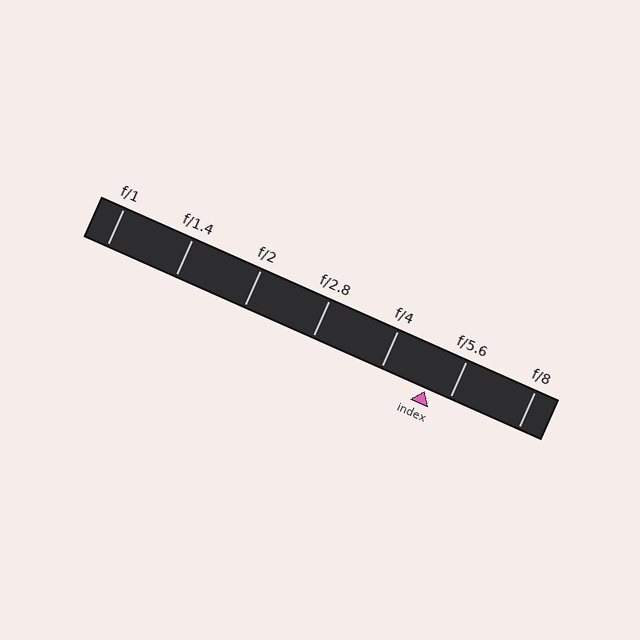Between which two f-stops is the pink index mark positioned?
The index mark is between f/4 and f/5.6.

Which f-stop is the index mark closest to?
The index mark is closest to f/5.6.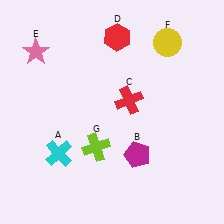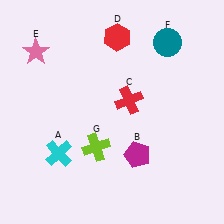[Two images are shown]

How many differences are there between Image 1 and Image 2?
There is 1 difference between the two images.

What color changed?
The circle (F) changed from yellow in Image 1 to teal in Image 2.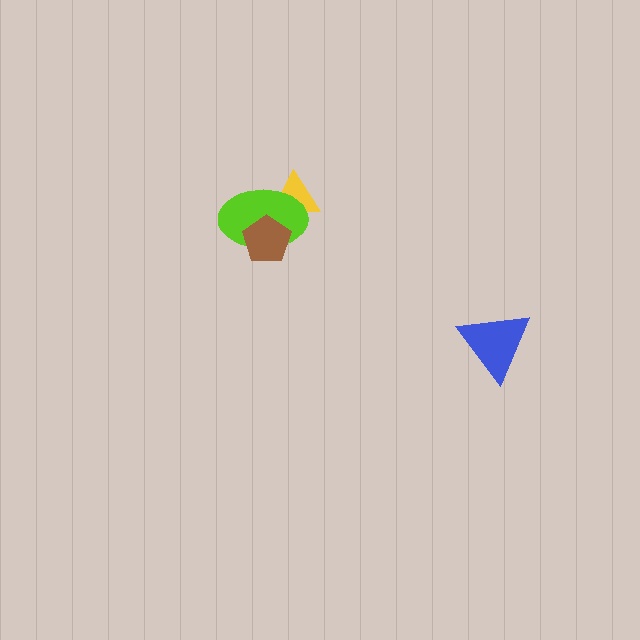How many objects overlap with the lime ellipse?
2 objects overlap with the lime ellipse.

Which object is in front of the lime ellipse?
The brown pentagon is in front of the lime ellipse.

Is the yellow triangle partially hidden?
Yes, it is partially covered by another shape.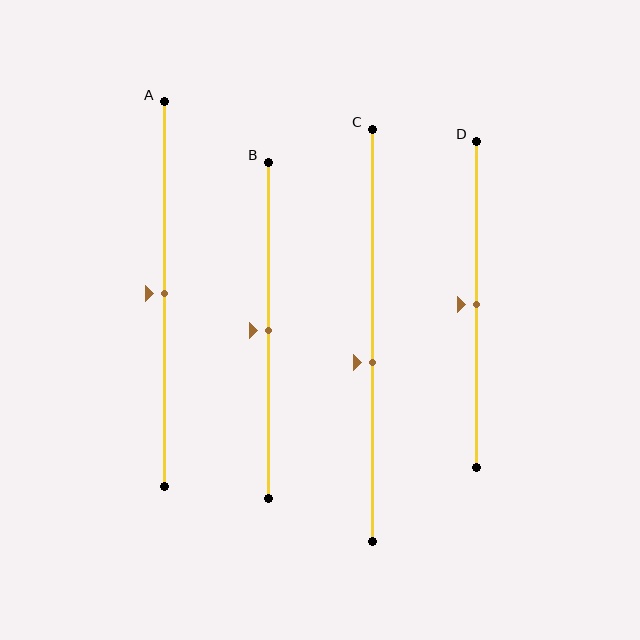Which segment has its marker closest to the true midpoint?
Segment A has its marker closest to the true midpoint.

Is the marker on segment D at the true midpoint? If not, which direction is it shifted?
Yes, the marker on segment D is at the true midpoint.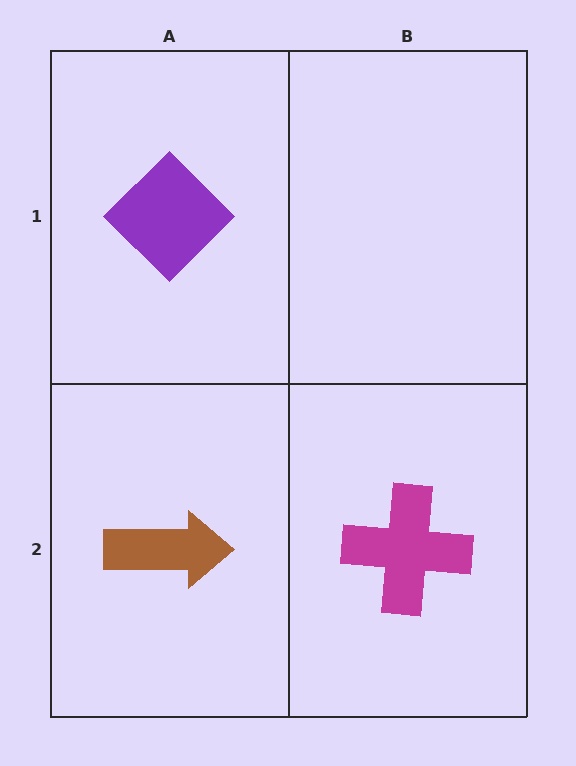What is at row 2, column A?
A brown arrow.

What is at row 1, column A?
A purple diamond.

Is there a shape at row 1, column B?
No, that cell is empty.